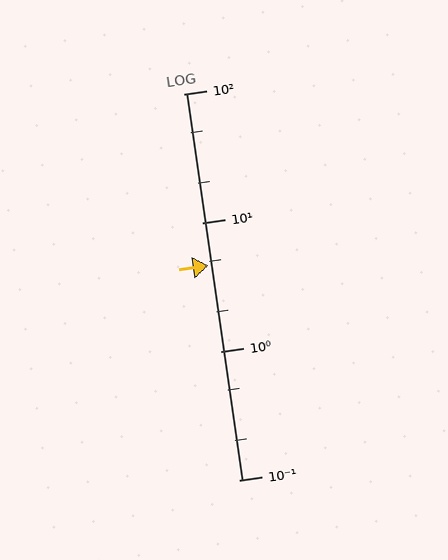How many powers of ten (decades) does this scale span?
The scale spans 3 decades, from 0.1 to 100.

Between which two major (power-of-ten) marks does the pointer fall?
The pointer is between 1 and 10.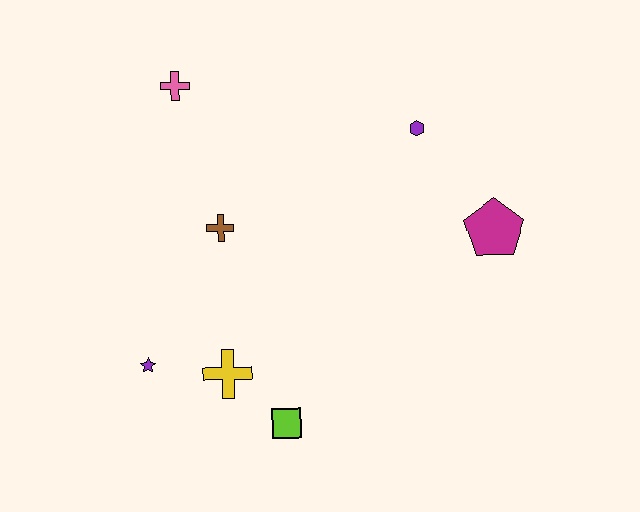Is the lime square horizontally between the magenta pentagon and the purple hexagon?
No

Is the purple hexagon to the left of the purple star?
No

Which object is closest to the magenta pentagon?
The purple hexagon is closest to the magenta pentagon.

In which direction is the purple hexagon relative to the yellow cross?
The purple hexagon is above the yellow cross.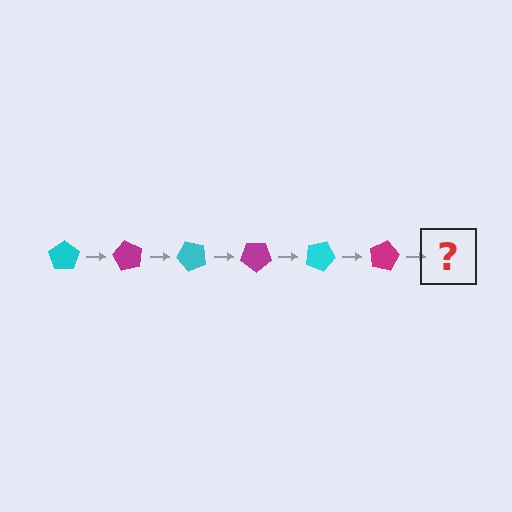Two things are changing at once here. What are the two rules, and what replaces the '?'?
The two rules are that it rotates 60 degrees each step and the color cycles through cyan and magenta. The '?' should be a cyan pentagon, rotated 360 degrees from the start.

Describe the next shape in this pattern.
It should be a cyan pentagon, rotated 360 degrees from the start.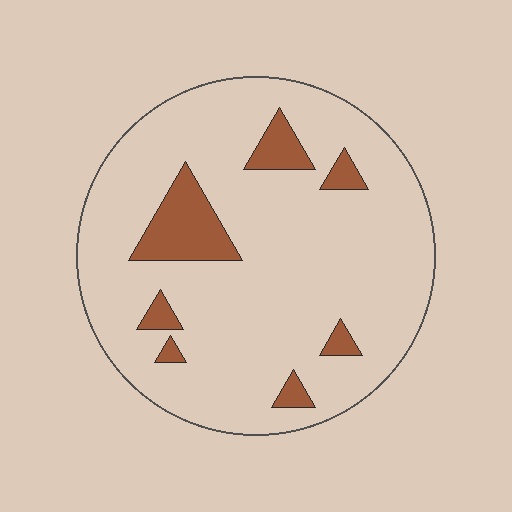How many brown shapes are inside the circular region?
7.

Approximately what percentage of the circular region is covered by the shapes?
Approximately 10%.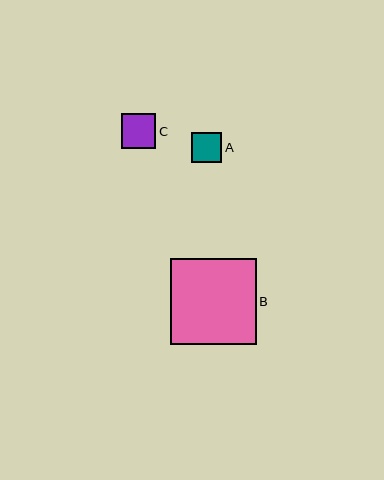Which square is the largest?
Square B is the largest with a size of approximately 86 pixels.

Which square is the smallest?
Square A is the smallest with a size of approximately 30 pixels.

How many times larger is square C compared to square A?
Square C is approximately 1.2 times the size of square A.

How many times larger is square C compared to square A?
Square C is approximately 1.2 times the size of square A.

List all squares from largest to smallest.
From largest to smallest: B, C, A.